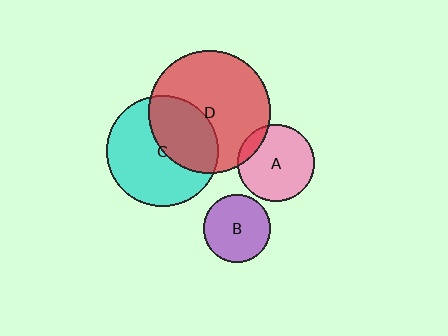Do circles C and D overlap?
Yes.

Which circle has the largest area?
Circle D (red).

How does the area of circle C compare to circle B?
Approximately 2.8 times.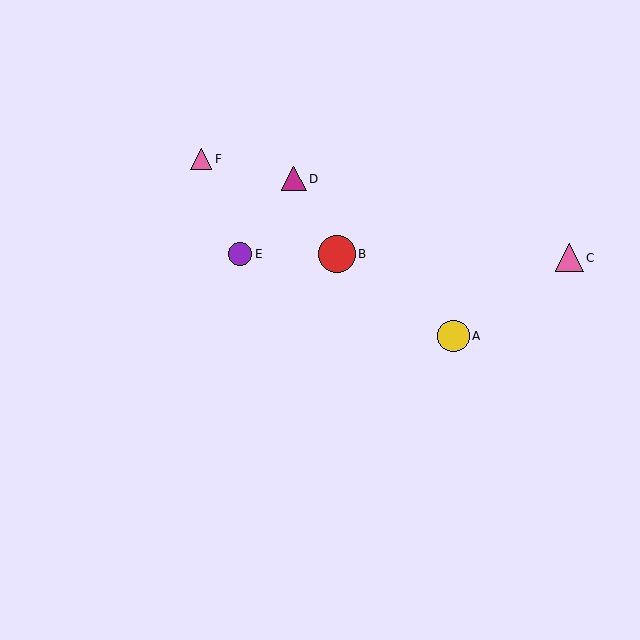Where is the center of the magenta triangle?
The center of the magenta triangle is at (294, 179).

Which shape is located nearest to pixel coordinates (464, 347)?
The yellow circle (labeled A) at (454, 336) is nearest to that location.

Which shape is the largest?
The red circle (labeled B) is the largest.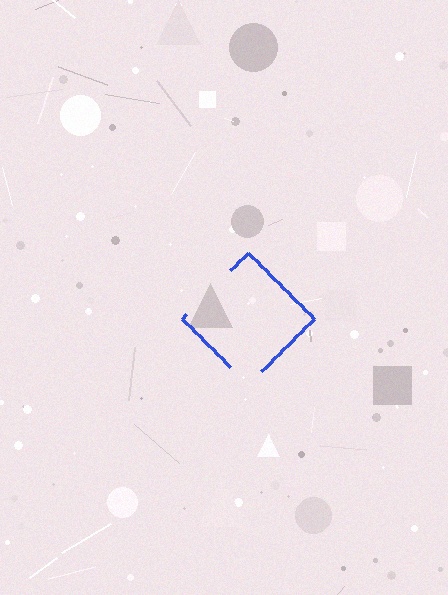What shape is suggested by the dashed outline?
The dashed outline suggests a diamond.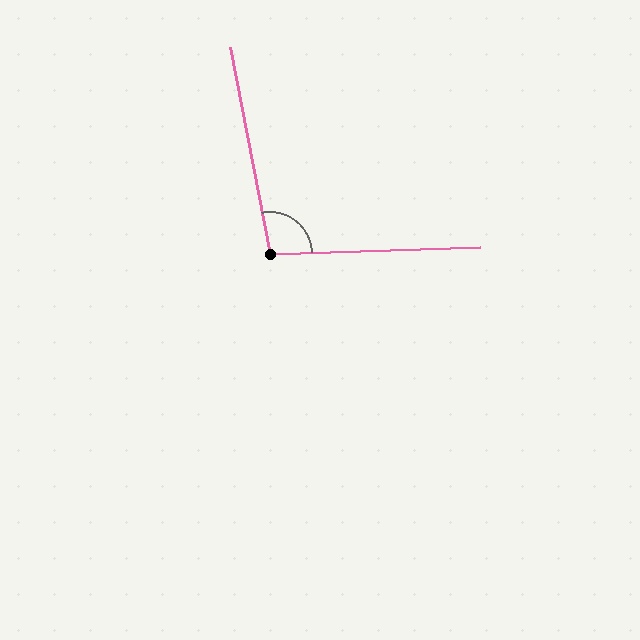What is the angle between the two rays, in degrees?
Approximately 99 degrees.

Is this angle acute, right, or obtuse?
It is obtuse.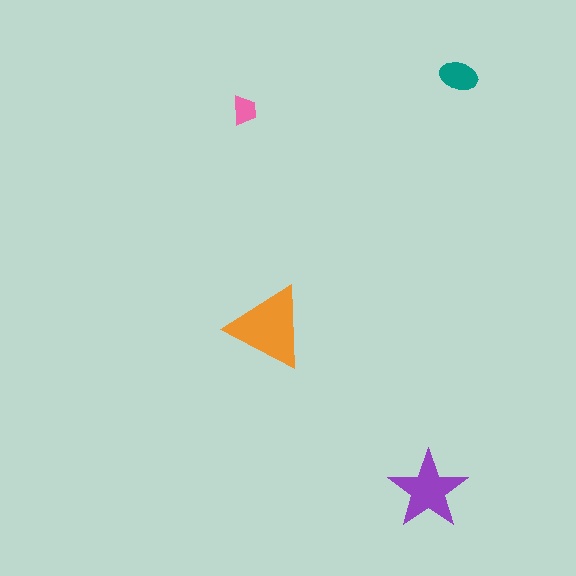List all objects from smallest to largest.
The pink trapezoid, the teal ellipse, the purple star, the orange triangle.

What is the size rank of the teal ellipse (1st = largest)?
3rd.